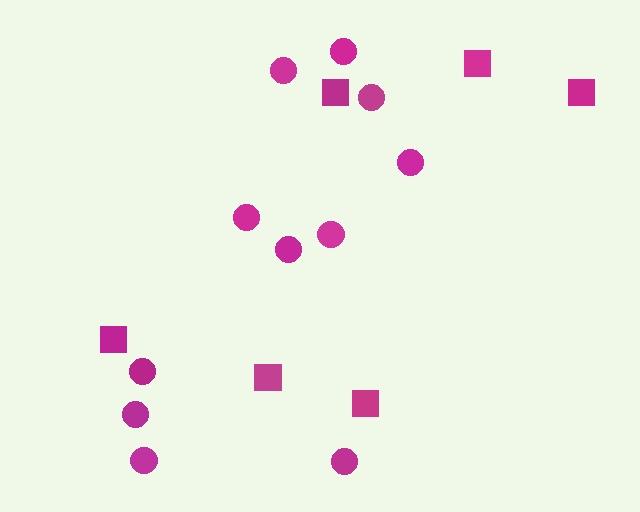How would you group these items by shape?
There are 2 groups: one group of squares (6) and one group of circles (11).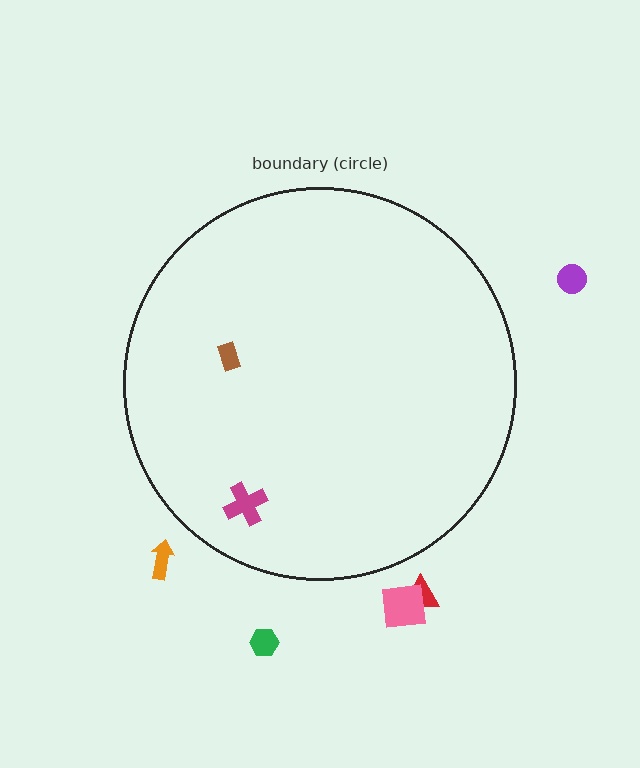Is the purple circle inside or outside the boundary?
Outside.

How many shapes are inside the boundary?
2 inside, 5 outside.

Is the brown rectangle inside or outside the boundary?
Inside.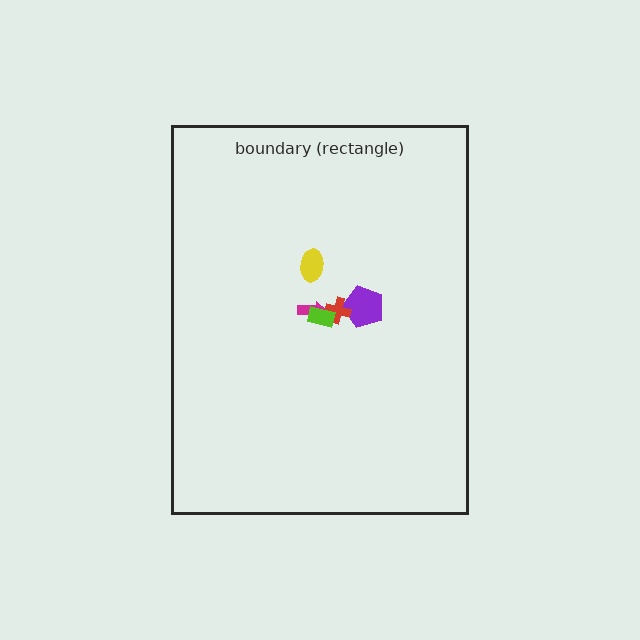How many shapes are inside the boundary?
5 inside, 0 outside.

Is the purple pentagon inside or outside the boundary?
Inside.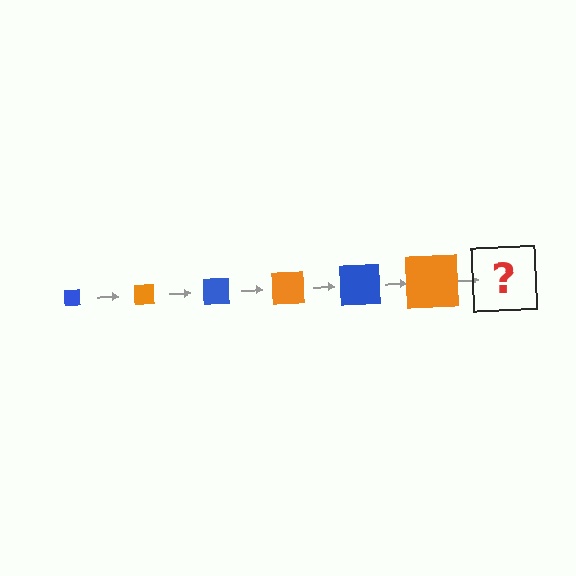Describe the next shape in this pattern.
It should be a blue square, larger than the previous one.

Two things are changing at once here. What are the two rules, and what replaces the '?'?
The two rules are that the square grows larger each step and the color cycles through blue and orange. The '?' should be a blue square, larger than the previous one.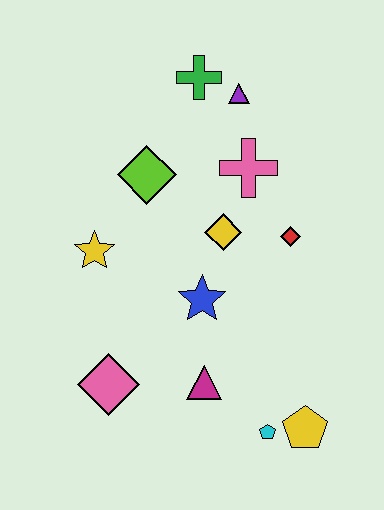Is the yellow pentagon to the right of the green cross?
Yes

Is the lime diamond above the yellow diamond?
Yes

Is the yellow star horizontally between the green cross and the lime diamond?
No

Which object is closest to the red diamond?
The yellow diamond is closest to the red diamond.